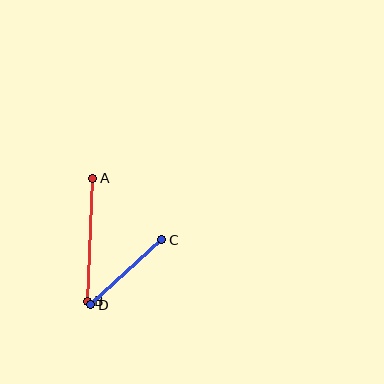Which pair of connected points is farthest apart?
Points A and B are farthest apart.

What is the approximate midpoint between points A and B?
The midpoint is at approximately (90, 240) pixels.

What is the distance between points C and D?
The distance is approximately 96 pixels.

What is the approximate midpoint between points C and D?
The midpoint is at approximately (126, 272) pixels.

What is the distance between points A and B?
The distance is approximately 124 pixels.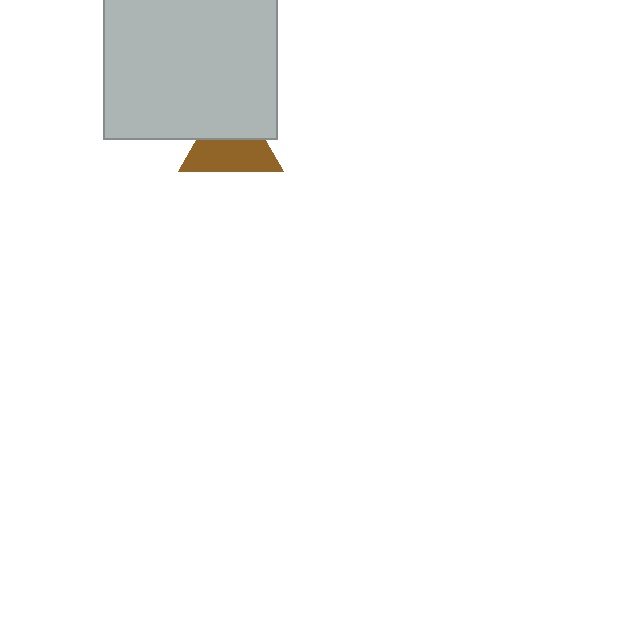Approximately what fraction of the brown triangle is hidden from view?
Roughly 42% of the brown triangle is hidden behind the light gray square.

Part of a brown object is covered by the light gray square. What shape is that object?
It is a triangle.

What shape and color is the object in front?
The object in front is a light gray square.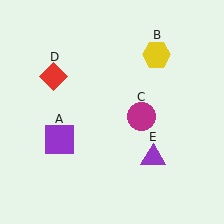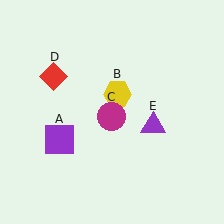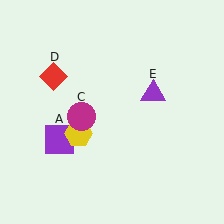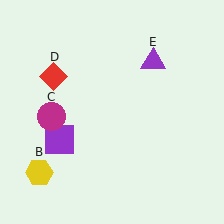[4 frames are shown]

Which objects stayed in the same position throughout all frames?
Purple square (object A) and red diamond (object D) remained stationary.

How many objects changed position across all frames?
3 objects changed position: yellow hexagon (object B), magenta circle (object C), purple triangle (object E).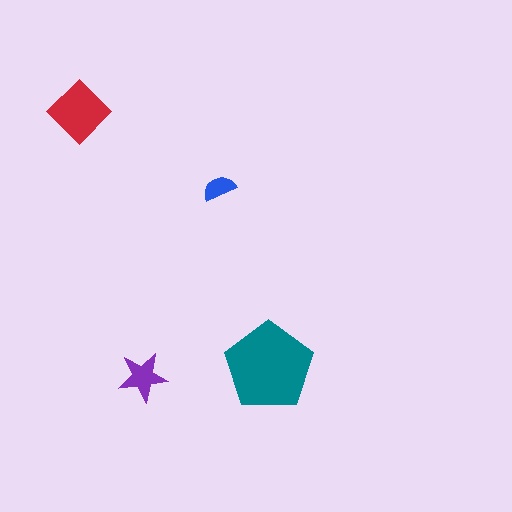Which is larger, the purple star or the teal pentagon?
The teal pentagon.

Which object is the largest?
The teal pentagon.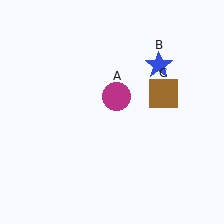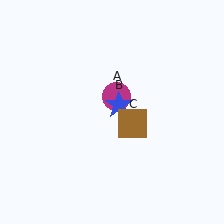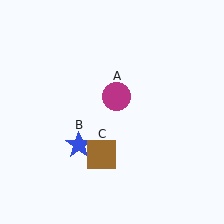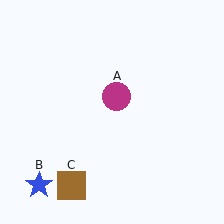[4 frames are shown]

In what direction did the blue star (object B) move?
The blue star (object B) moved down and to the left.